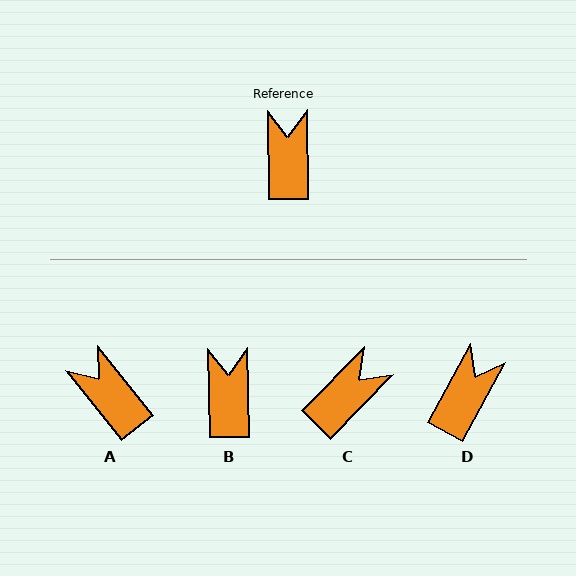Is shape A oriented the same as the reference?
No, it is off by about 38 degrees.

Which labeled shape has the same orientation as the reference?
B.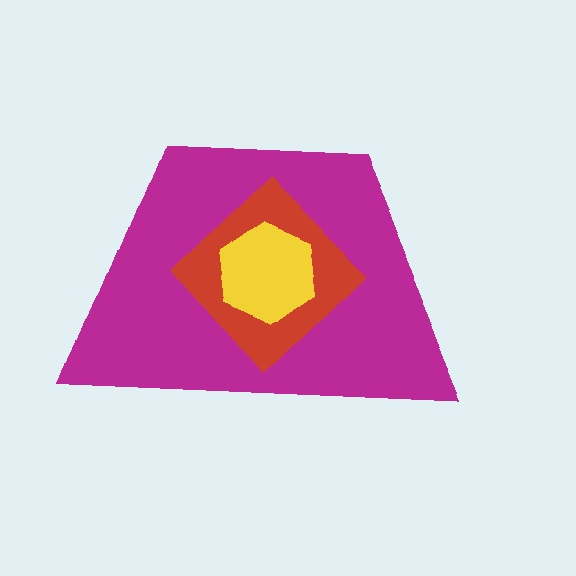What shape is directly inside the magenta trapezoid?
The red diamond.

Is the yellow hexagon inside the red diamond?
Yes.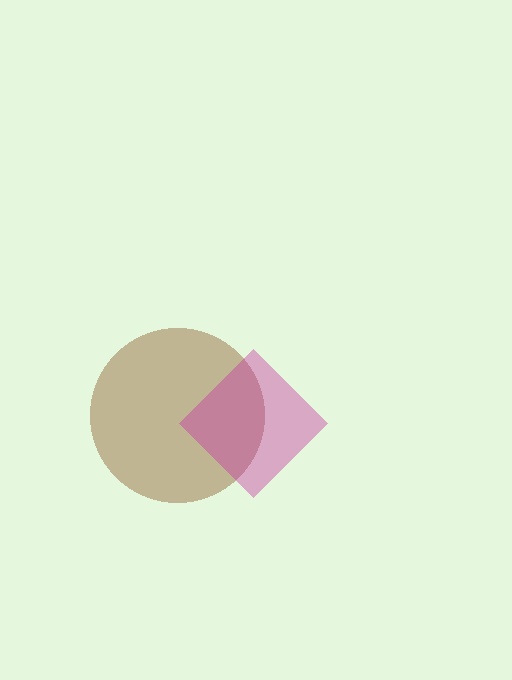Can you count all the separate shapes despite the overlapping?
Yes, there are 2 separate shapes.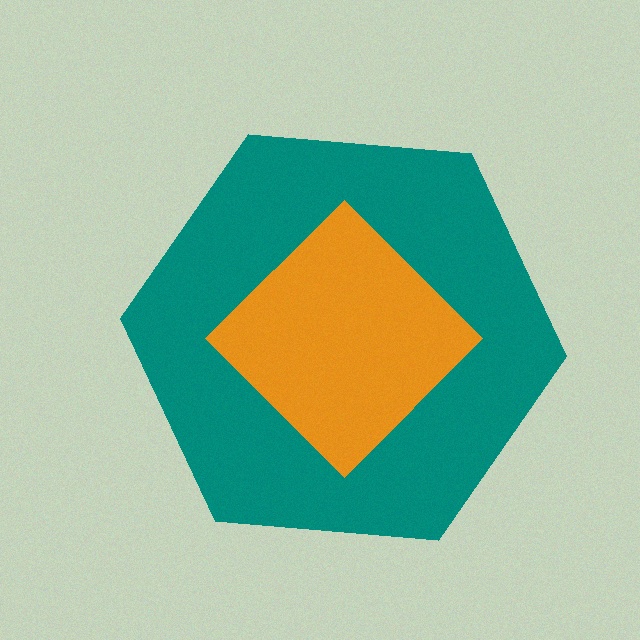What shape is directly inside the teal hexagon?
The orange diamond.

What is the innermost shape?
The orange diamond.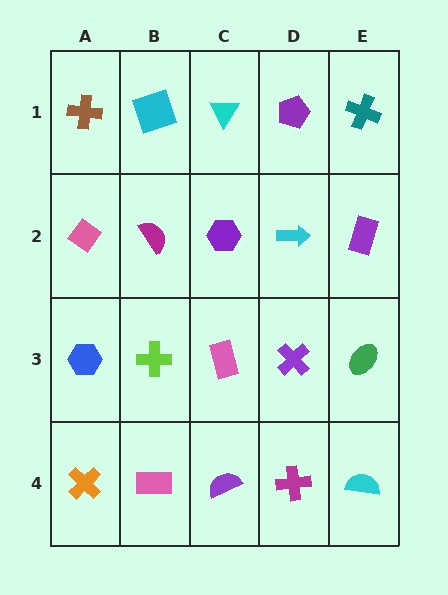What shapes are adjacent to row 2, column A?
A brown cross (row 1, column A), a blue hexagon (row 3, column A), a magenta semicircle (row 2, column B).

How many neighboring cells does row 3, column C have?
4.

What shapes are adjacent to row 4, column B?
A lime cross (row 3, column B), an orange cross (row 4, column A), a purple semicircle (row 4, column C).